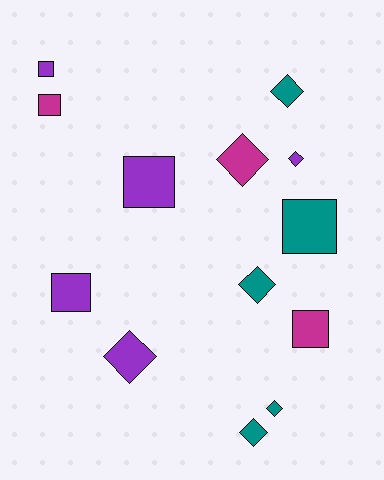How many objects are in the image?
There are 13 objects.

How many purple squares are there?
There are 3 purple squares.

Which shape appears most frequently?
Diamond, with 7 objects.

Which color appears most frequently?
Teal, with 5 objects.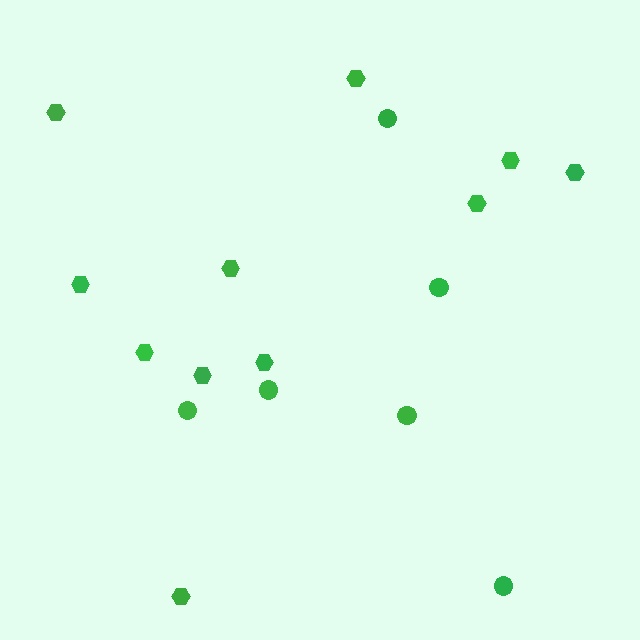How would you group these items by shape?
There are 2 groups: one group of circles (6) and one group of hexagons (11).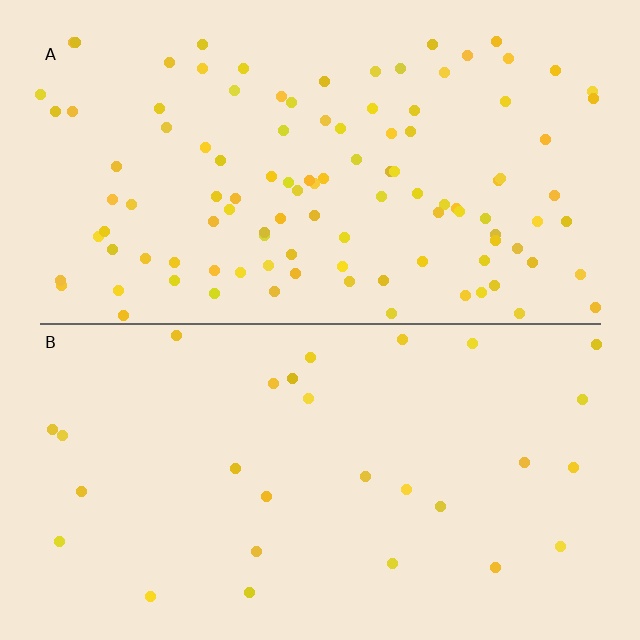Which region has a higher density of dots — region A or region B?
A (the top).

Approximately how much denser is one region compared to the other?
Approximately 3.8× — region A over region B.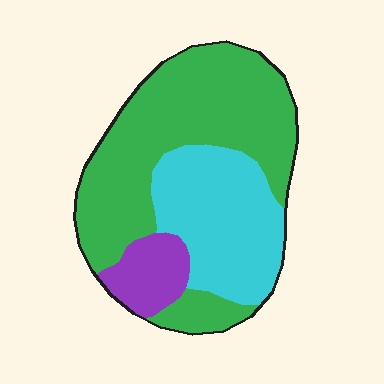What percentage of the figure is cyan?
Cyan covers 32% of the figure.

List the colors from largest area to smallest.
From largest to smallest: green, cyan, purple.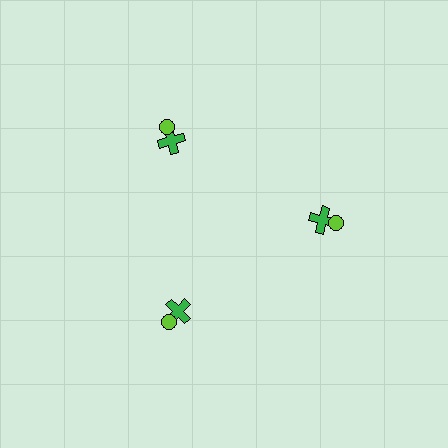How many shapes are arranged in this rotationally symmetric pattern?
There are 6 shapes, arranged in 3 groups of 2.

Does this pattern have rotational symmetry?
Yes, this pattern has 3-fold rotational symmetry. It looks the same after rotating 120 degrees around the center.